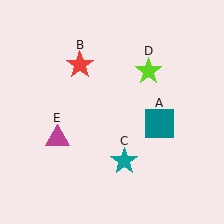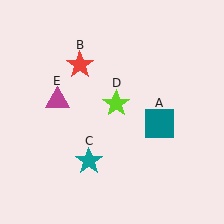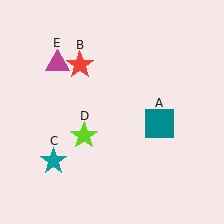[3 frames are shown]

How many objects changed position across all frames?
3 objects changed position: teal star (object C), lime star (object D), magenta triangle (object E).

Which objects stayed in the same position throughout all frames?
Teal square (object A) and red star (object B) remained stationary.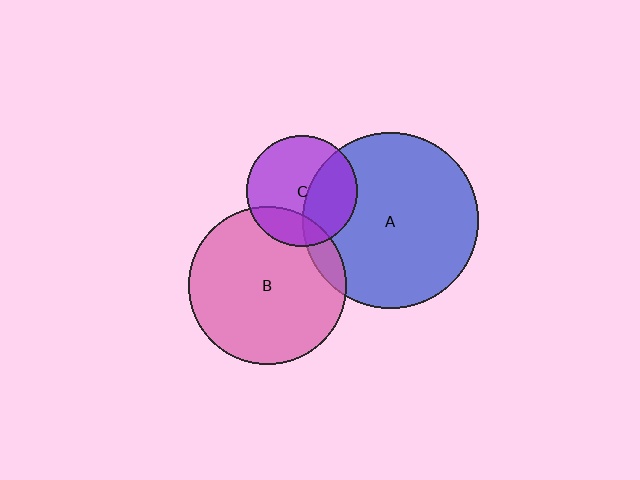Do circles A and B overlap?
Yes.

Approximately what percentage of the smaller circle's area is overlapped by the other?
Approximately 10%.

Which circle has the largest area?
Circle A (blue).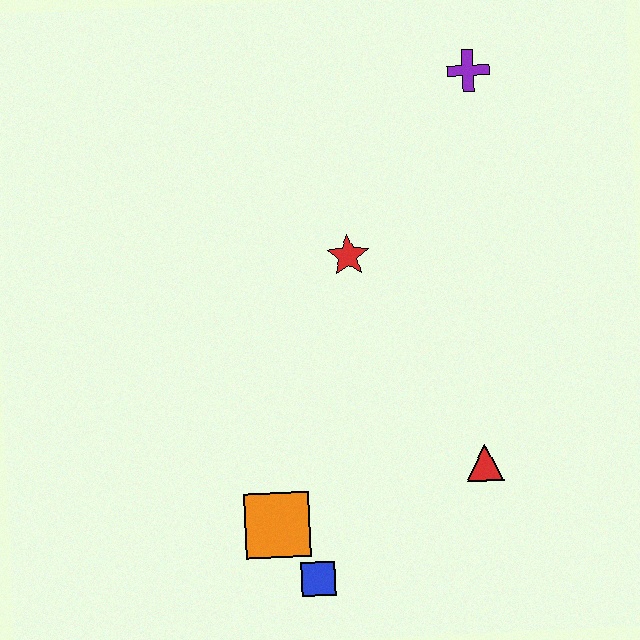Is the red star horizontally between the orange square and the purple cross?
Yes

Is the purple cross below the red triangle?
No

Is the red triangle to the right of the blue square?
Yes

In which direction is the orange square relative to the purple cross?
The orange square is below the purple cross.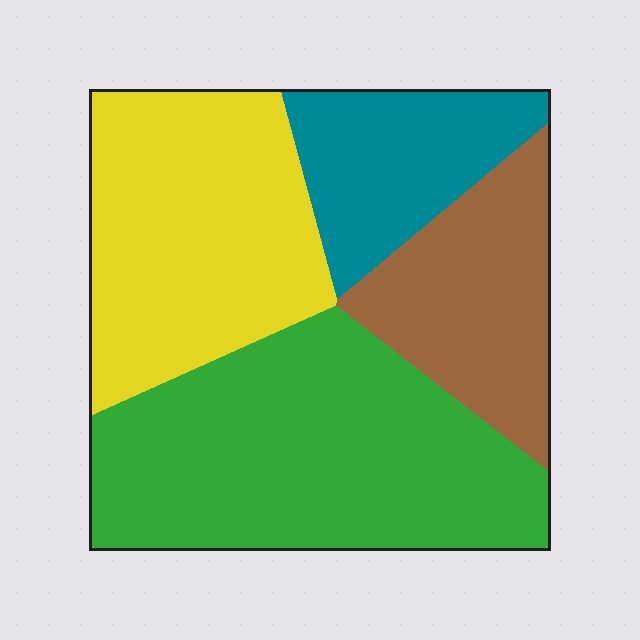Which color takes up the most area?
Green, at roughly 40%.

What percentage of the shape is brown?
Brown covers roughly 20% of the shape.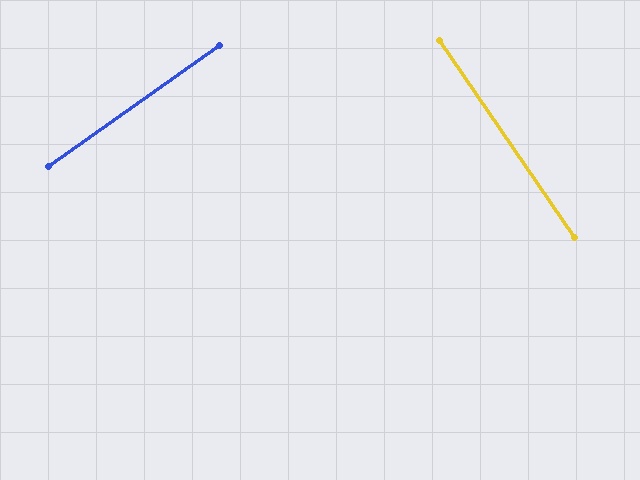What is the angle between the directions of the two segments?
Approximately 89 degrees.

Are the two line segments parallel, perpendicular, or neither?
Perpendicular — they meet at approximately 89°.